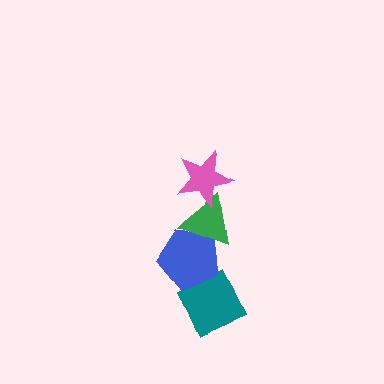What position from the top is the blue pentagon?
The blue pentagon is 3rd from the top.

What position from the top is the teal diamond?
The teal diamond is 4th from the top.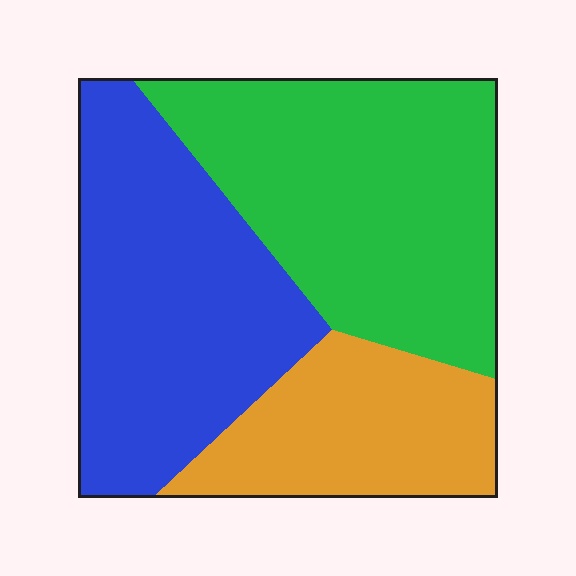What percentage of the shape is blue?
Blue takes up about three eighths (3/8) of the shape.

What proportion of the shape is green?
Green takes up between a quarter and a half of the shape.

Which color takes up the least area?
Orange, at roughly 20%.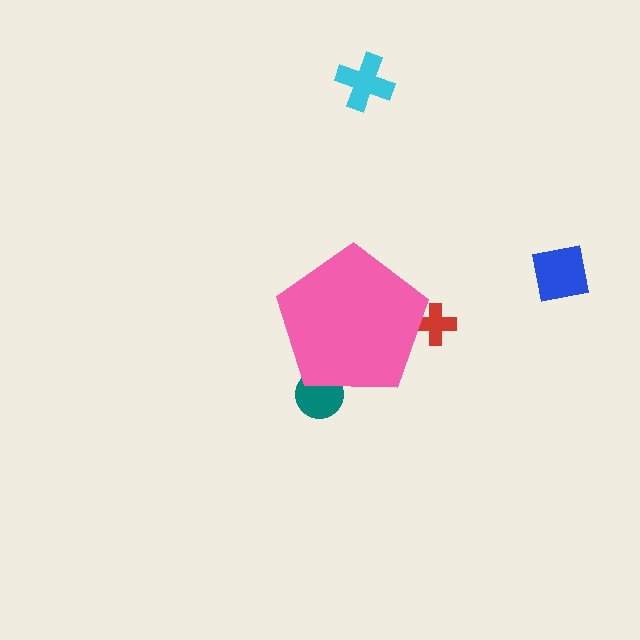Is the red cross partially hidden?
Yes, the red cross is partially hidden behind the pink pentagon.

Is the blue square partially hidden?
No, the blue square is fully visible.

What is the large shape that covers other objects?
A pink pentagon.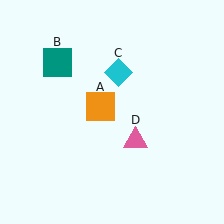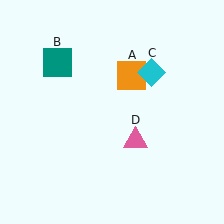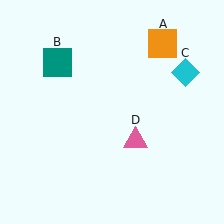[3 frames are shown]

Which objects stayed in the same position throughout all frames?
Teal square (object B) and pink triangle (object D) remained stationary.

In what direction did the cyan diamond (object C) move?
The cyan diamond (object C) moved right.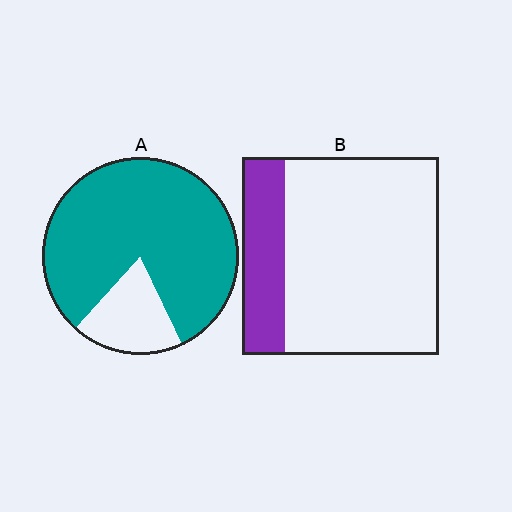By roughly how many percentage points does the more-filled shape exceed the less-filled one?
By roughly 60 percentage points (A over B).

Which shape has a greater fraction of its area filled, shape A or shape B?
Shape A.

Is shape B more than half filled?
No.